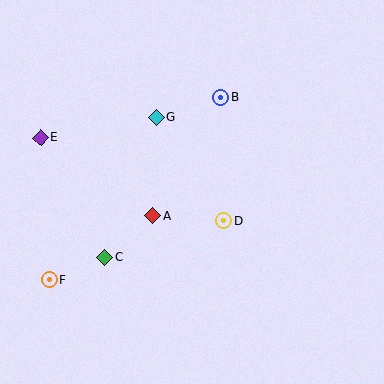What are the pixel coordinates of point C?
Point C is at (104, 257).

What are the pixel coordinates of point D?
Point D is at (224, 220).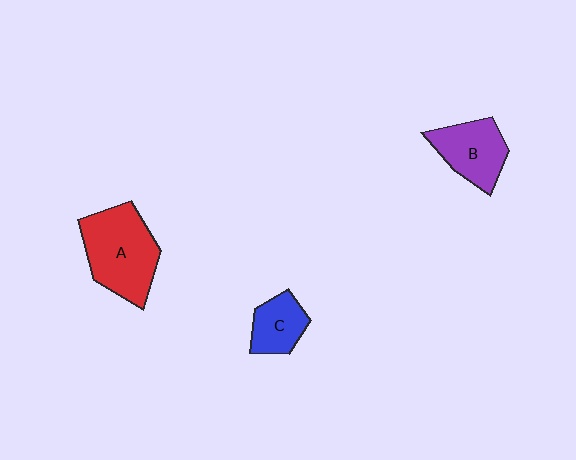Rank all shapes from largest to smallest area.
From largest to smallest: A (red), B (purple), C (blue).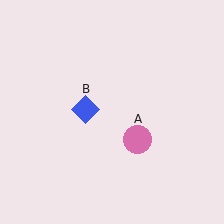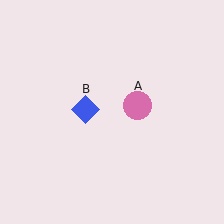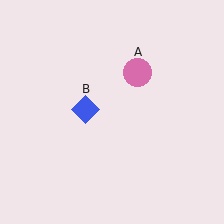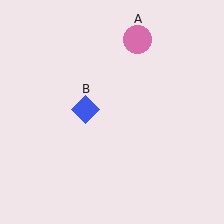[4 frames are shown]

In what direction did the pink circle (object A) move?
The pink circle (object A) moved up.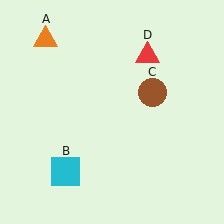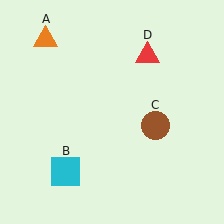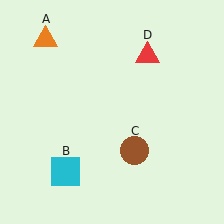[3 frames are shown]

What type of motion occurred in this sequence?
The brown circle (object C) rotated clockwise around the center of the scene.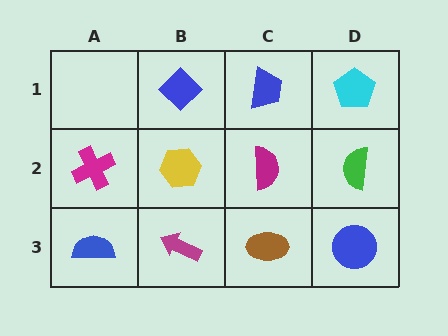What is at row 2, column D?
A green semicircle.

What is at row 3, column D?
A blue circle.